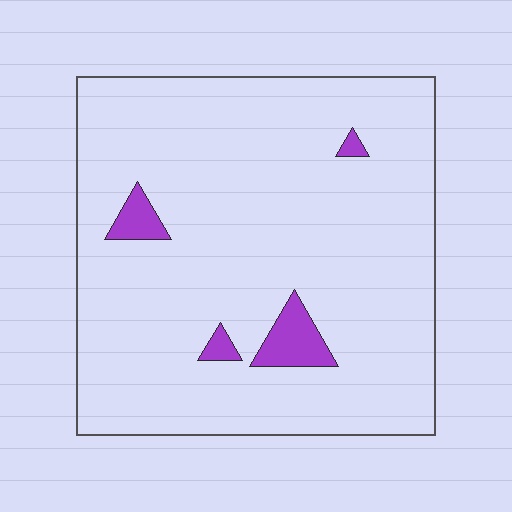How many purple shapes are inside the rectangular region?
4.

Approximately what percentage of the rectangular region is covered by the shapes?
Approximately 5%.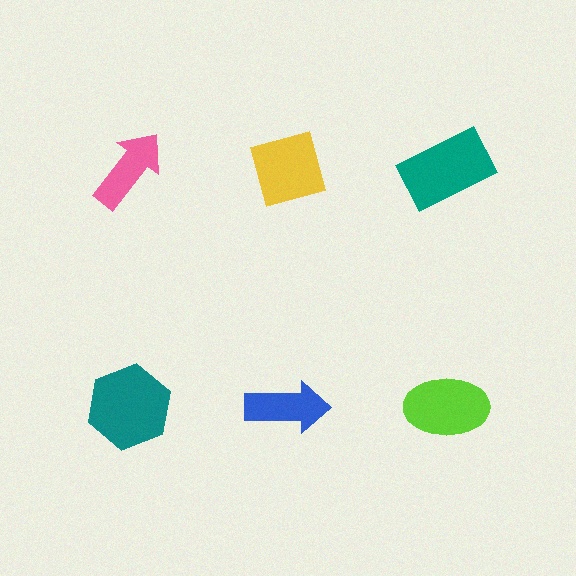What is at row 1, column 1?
A pink arrow.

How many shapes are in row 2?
3 shapes.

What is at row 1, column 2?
A yellow diamond.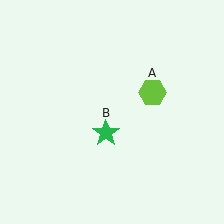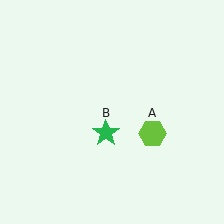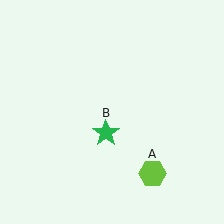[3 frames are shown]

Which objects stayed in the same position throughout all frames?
Green star (object B) remained stationary.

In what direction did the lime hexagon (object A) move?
The lime hexagon (object A) moved down.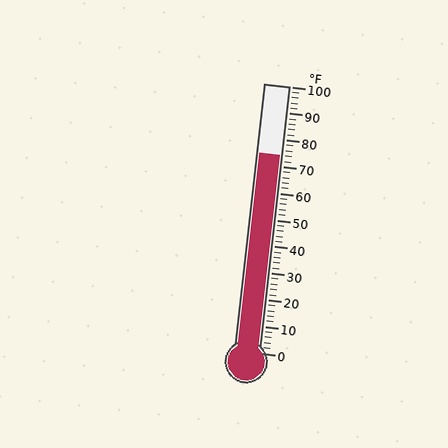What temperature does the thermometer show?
The thermometer shows approximately 74°F.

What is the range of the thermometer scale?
The thermometer scale ranges from 0°F to 100°F.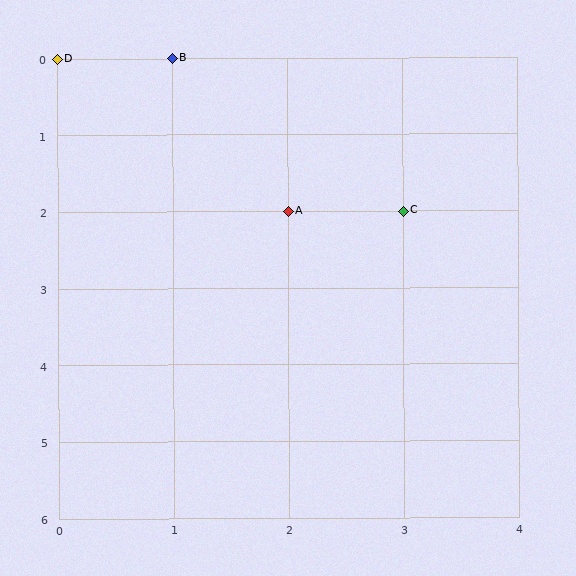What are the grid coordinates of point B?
Point B is at grid coordinates (1, 0).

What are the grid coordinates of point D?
Point D is at grid coordinates (0, 0).